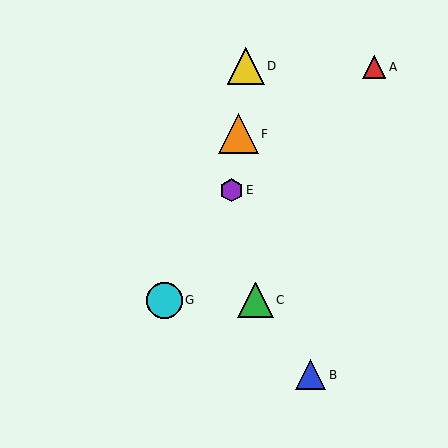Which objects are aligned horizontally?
Objects C, G are aligned horizontally.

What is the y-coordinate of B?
Object B is at y≈375.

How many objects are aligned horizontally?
2 objects (C, G) are aligned horizontally.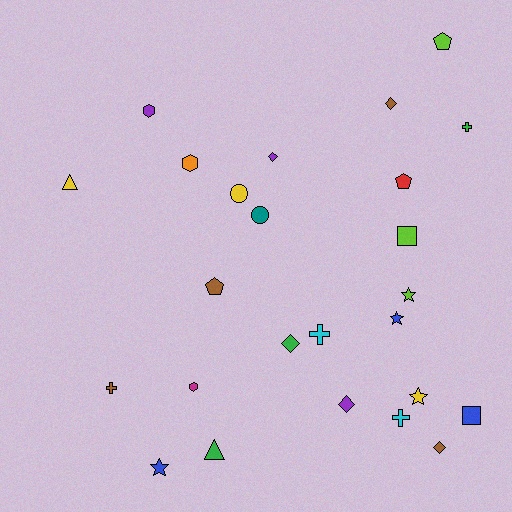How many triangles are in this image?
There are 2 triangles.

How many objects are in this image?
There are 25 objects.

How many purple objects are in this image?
There are 3 purple objects.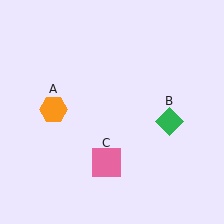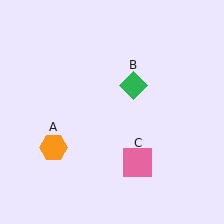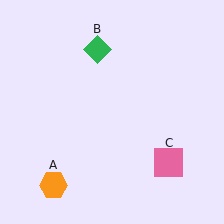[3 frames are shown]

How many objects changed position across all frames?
3 objects changed position: orange hexagon (object A), green diamond (object B), pink square (object C).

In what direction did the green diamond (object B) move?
The green diamond (object B) moved up and to the left.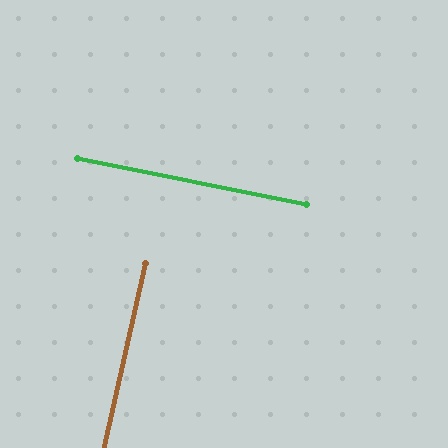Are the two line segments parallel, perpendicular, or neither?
Perpendicular — they meet at approximately 89°.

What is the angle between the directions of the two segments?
Approximately 89 degrees.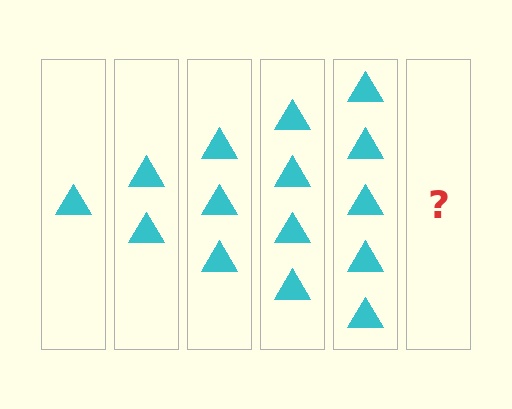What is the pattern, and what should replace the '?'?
The pattern is that each step adds one more triangle. The '?' should be 6 triangles.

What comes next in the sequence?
The next element should be 6 triangles.